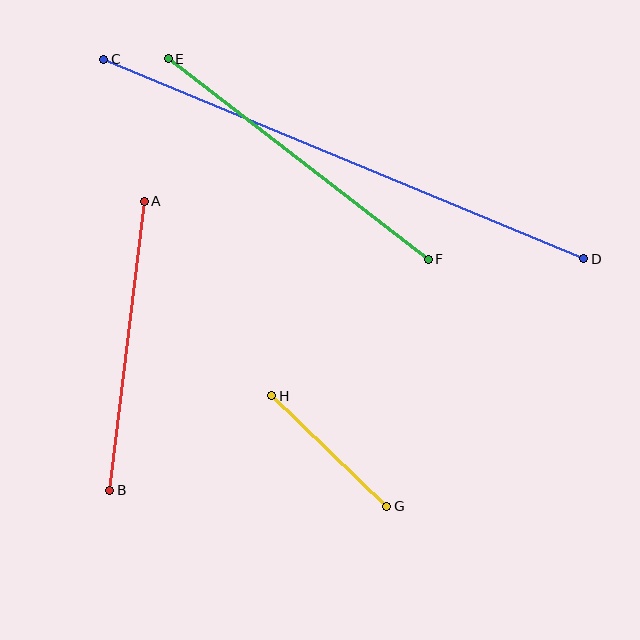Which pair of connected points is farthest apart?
Points C and D are farthest apart.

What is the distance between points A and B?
The distance is approximately 291 pixels.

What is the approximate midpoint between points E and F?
The midpoint is at approximately (298, 159) pixels.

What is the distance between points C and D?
The distance is approximately 520 pixels.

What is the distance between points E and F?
The distance is approximately 328 pixels.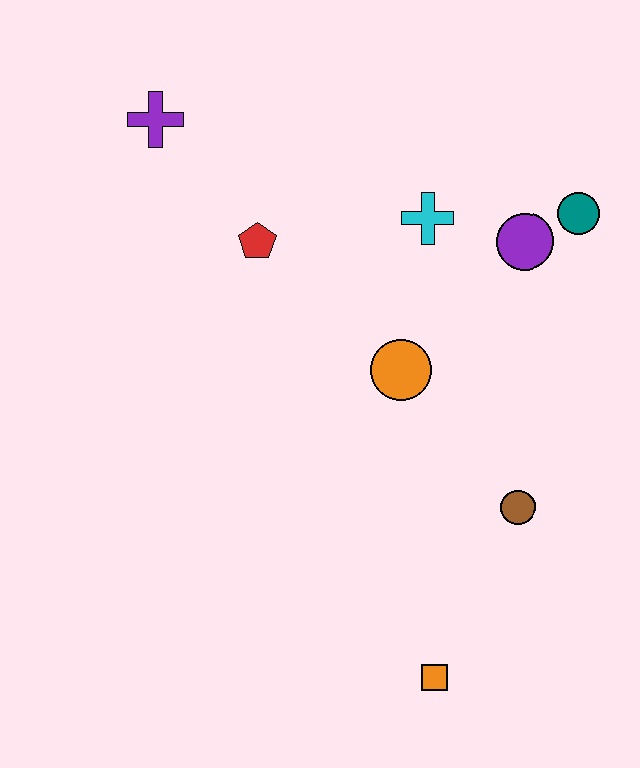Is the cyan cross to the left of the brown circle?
Yes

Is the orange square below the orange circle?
Yes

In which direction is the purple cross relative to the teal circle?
The purple cross is to the left of the teal circle.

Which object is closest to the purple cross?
The red pentagon is closest to the purple cross.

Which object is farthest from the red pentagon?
The orange square is farthest from the red pentagon.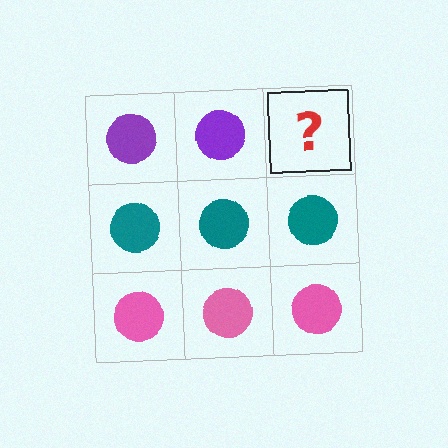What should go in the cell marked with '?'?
The missing cell should contain a purple circle.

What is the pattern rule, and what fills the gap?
The rule is that each row has a consistent color. The gap should be filled with a purple circle.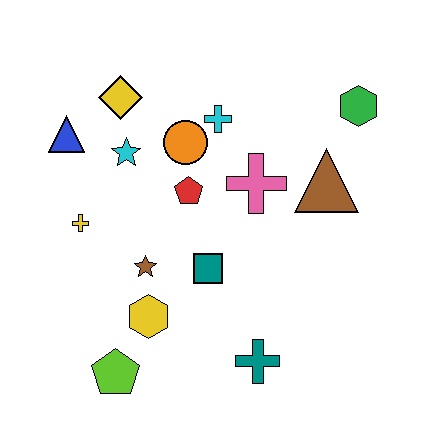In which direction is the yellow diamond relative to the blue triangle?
The yellow diamond is to the right of the blue triangle.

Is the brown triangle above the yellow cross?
Yes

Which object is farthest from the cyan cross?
The lime pentagon is farthest from the cyan cross.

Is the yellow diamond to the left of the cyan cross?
Yes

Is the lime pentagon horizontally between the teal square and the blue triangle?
Yes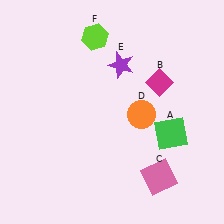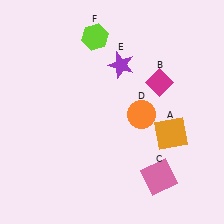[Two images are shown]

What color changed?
The square (A) changed from green in Image 1 to orange in Image 2.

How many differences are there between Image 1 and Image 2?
There is 1 difference between the two images.